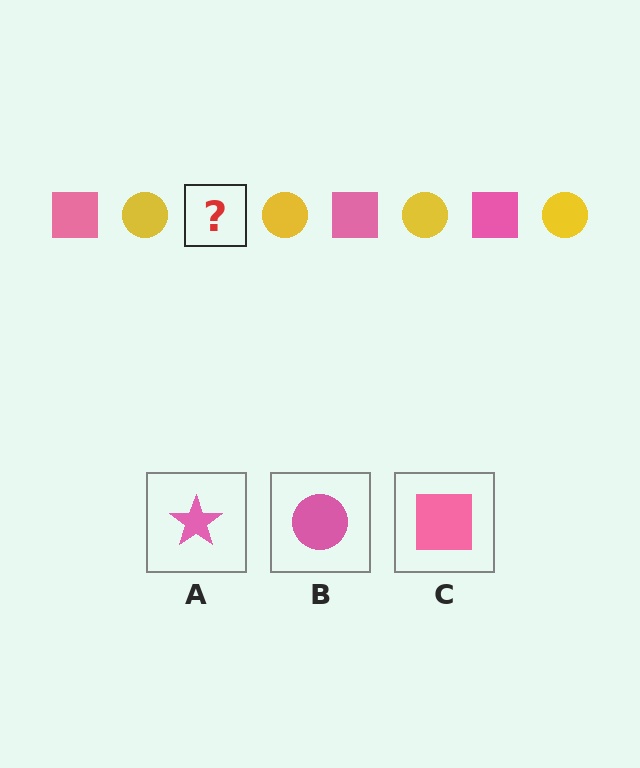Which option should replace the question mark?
Option C.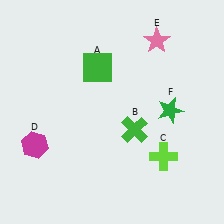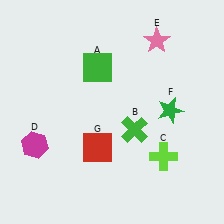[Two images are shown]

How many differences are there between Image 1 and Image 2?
There is 1 difference between the two images.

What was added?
A red square (G) was added in Image 2.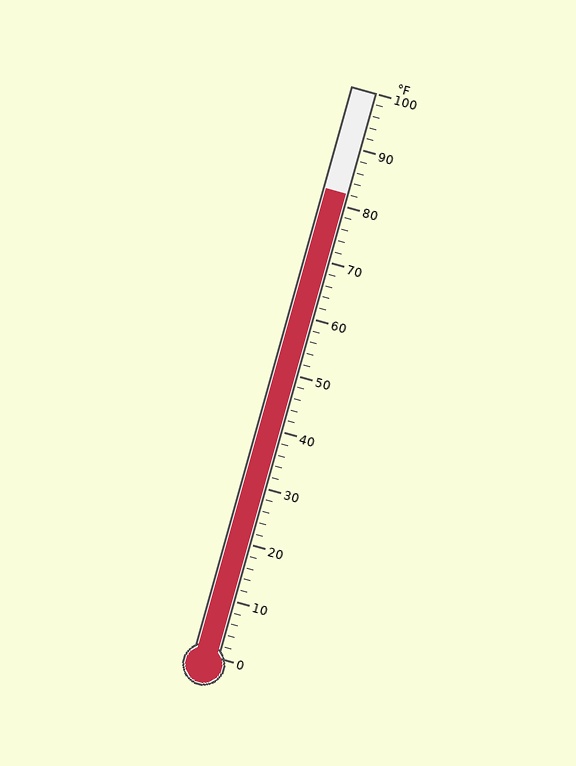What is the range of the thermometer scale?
The thermometer scale ranges from 0°F to 100°F.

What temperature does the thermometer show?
The thermometer shows approximately 82°F.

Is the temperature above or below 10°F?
The temperature is above 10°F.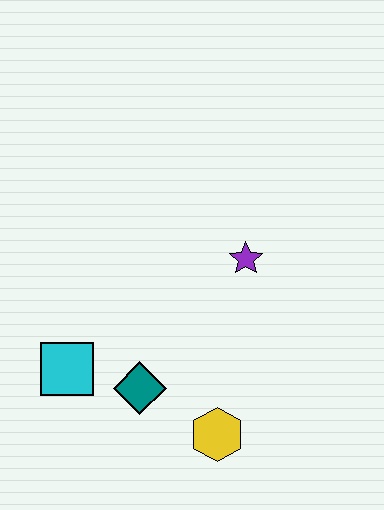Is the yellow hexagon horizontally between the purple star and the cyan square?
Yes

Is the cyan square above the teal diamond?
Yes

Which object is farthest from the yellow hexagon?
The purple star is farthest from the yellow hexagon.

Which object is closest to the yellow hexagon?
The teal diamond is closest to the yellow hexagon.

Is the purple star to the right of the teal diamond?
Yes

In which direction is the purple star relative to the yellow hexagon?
The purple star is above the yellow hexagon.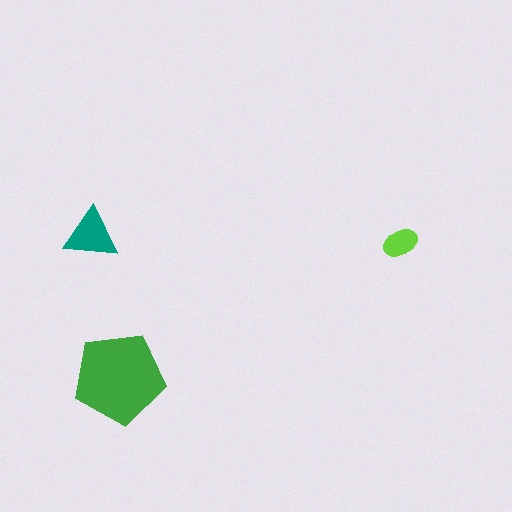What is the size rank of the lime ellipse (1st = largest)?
3rd.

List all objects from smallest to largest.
The lime ellipse, the teal triangle, the green pentagon.